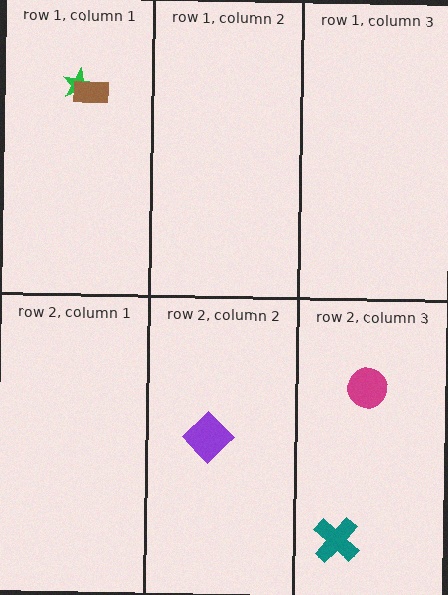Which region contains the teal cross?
The row 2, column 3 region.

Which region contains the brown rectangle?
The row 1, column 1 region.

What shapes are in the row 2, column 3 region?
The magenta circle, the teal cross.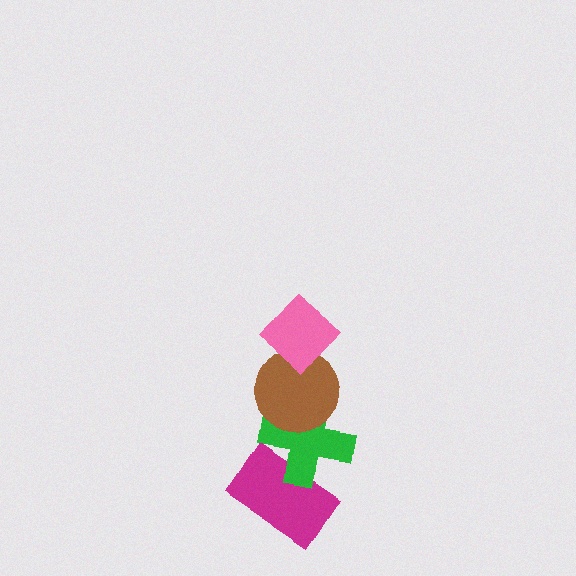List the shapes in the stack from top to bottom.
From top to bottom: the pink diamond, the brown circle, the green cross, the magenta rectangle.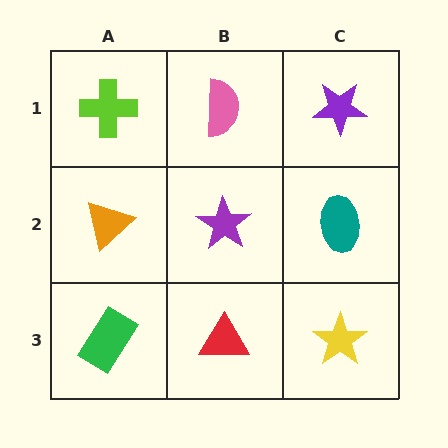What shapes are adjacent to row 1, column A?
An orange triangle (row 2, column A), a pink semicircle (row 1, column B).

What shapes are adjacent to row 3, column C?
A teal ellipse (row 2, column C), a red triangle (row 3, column B).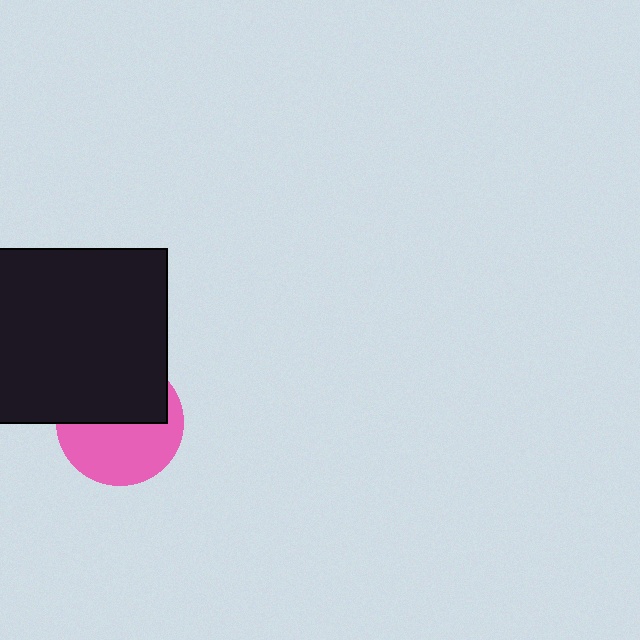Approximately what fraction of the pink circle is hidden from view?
Roughly 47% of the pink circle is hidden behind the black rectangle.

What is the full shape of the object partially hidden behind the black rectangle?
The partially hidden object is a pink circle.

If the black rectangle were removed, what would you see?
You would see the complete pink circle.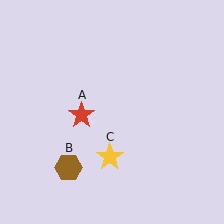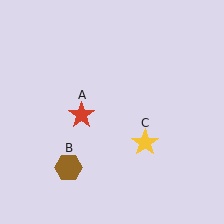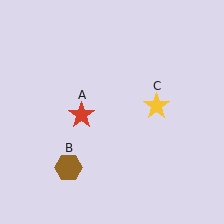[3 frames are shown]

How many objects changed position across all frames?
1 object changed position: yellow star (object C).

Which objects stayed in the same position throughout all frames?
Red star (object A) and brown hexagon (object B) remained stationary.